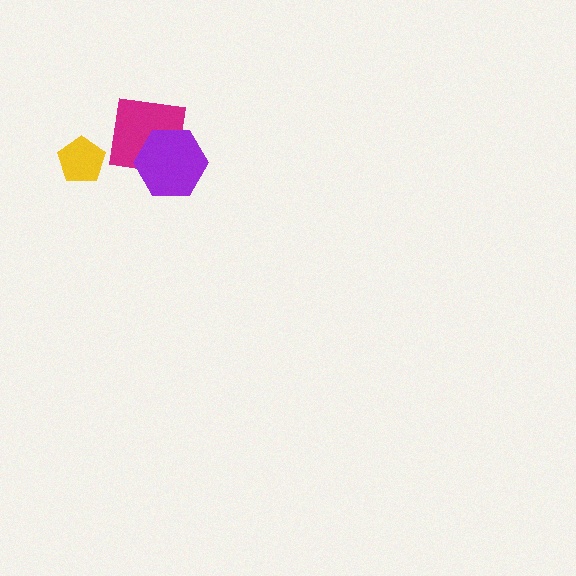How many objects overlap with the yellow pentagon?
0 objects overlap with the yellow pentagon.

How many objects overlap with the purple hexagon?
1 object overlaps with the purple hexagon.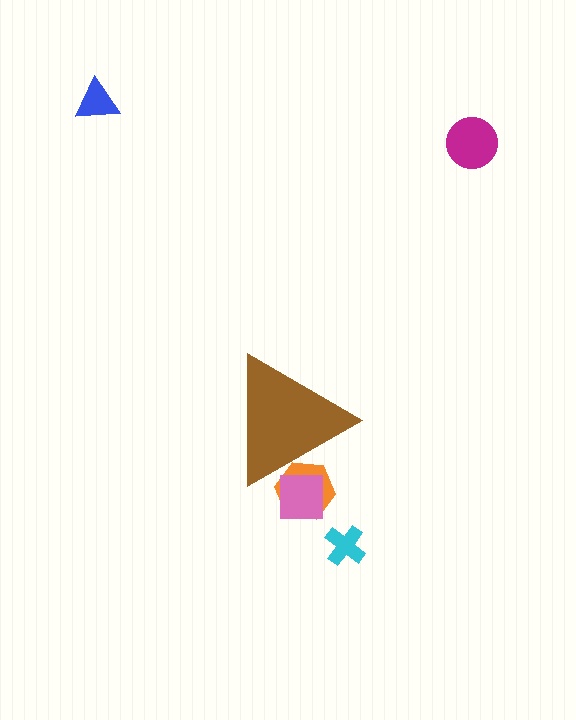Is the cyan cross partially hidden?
No, the cyan cross is fully visible.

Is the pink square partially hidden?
Yes, the pink square is partially hidden behind the brown triangle.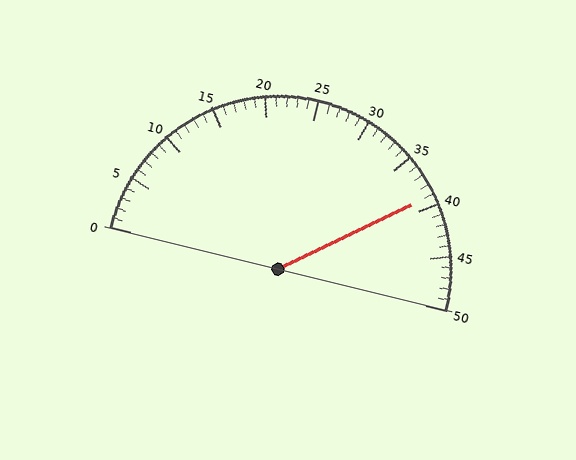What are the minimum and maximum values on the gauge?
The gauge ranges from 0 to 50.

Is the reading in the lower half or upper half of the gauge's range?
The reading is in the upper half of the range (0 to 50).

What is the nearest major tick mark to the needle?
The nearest major tick mark is 40.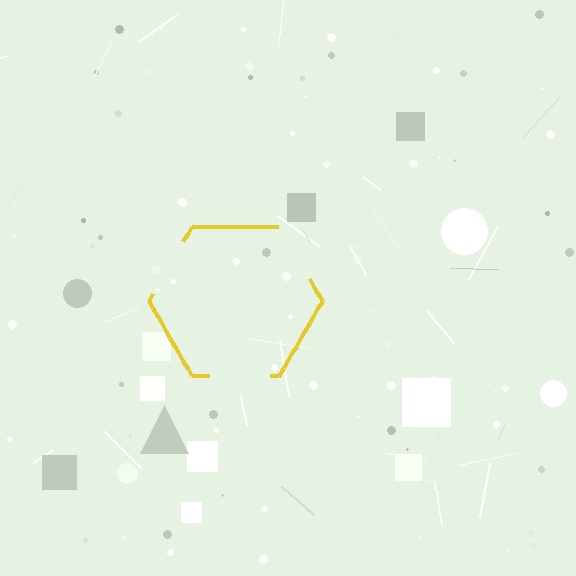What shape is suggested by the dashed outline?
The dashed outline suggests a hexagon.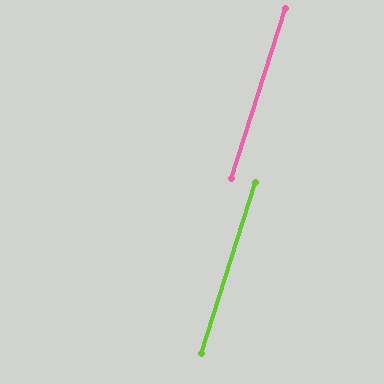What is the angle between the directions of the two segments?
Approximately 0 degrees.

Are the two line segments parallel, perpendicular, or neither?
Parallel — their directions differ by only 0.3°.